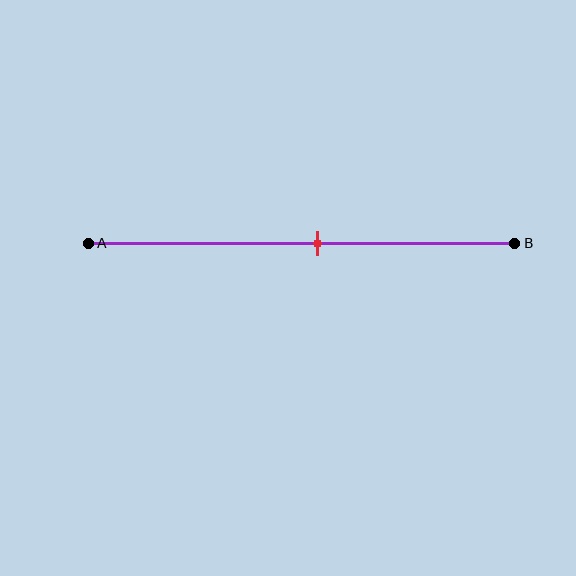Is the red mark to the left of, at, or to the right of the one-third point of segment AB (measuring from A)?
The red mark is to the right of the one-third point of segment AB.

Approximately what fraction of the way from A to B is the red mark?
The red mark is approximately 55% of the way from A to B.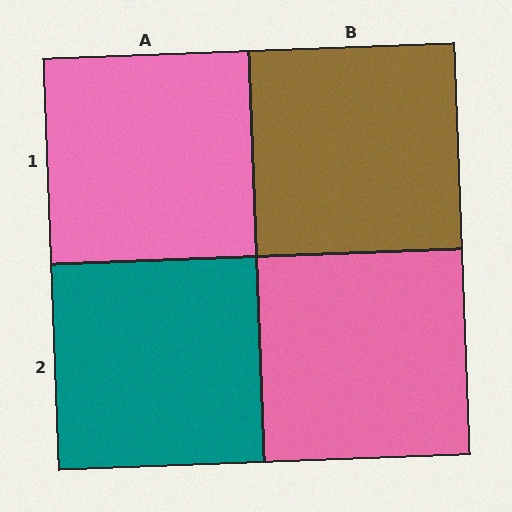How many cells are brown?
1 cell is brown.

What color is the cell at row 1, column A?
Pink.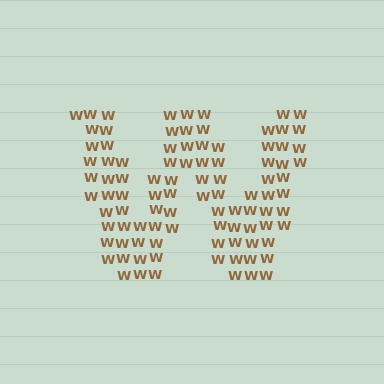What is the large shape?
The large shape is the letter W.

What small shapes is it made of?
It is made of small letter W's.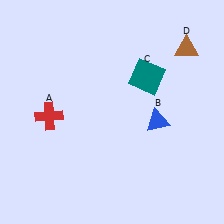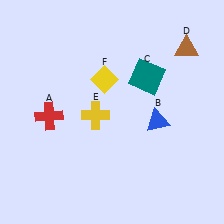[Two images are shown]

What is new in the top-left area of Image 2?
A yellow diamond (F) was added in the top-left area of Image 2.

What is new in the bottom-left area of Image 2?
A yellow cross (E) was added in the bottom-left area of Image 2.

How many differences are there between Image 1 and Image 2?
There are 2 differences between the two images.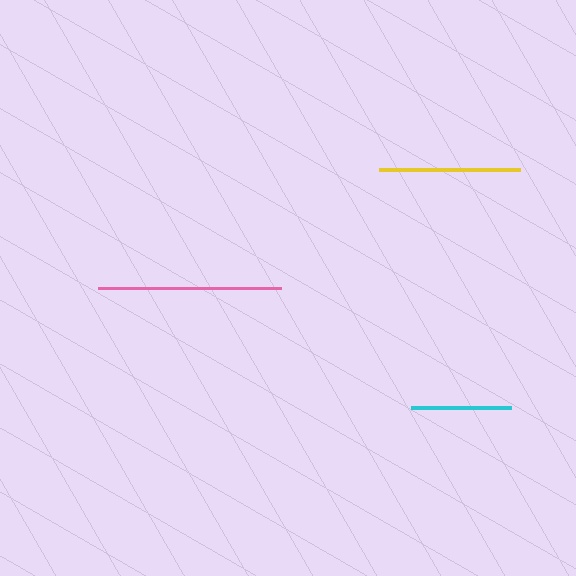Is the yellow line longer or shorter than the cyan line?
The yellow line is longer than the cyan line.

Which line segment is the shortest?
The cyan line is the shortest at approximately 99 pixels.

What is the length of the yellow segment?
The yellow segment is approximately 141 pixels long.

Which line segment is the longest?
The pink line is the longest at approximately 183 pixels.